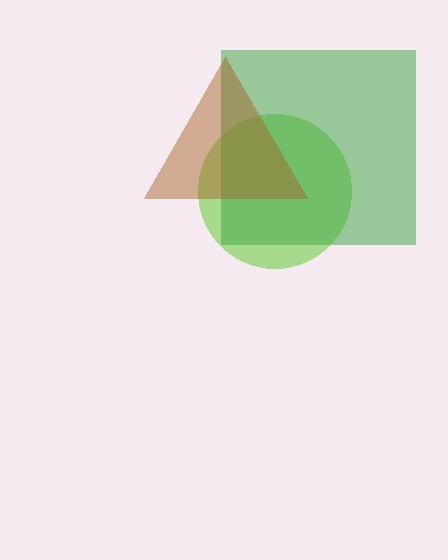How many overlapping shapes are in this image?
There are 3 overlapping shapes in the image.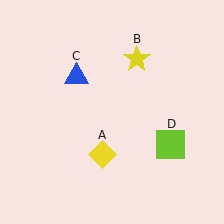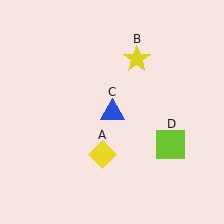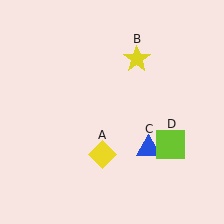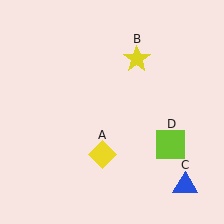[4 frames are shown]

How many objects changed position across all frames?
1 object changed position: blue triangle (object C).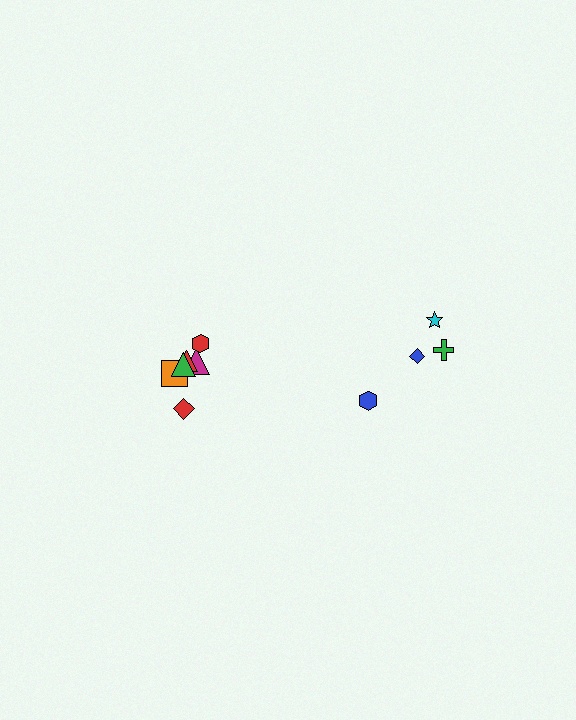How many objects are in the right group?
There are 4 objects.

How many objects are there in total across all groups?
There are 10 objects.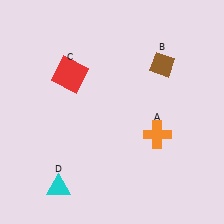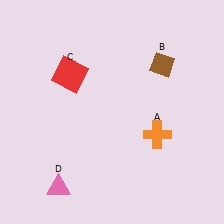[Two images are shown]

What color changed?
The triangle (D) changed from cyan in Image 1 to pink in Image 2.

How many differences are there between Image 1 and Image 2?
There is 1 difference between the two images.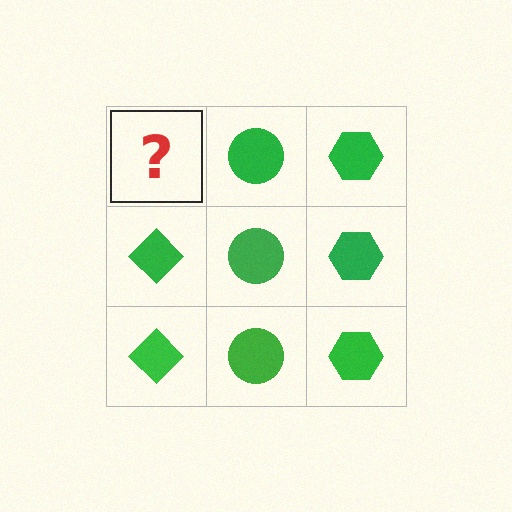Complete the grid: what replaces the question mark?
The question mark should be replaced with a green diamond.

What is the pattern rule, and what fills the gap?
The rule is that each column has a consistent shape. The gap should be filled with a green diamond.